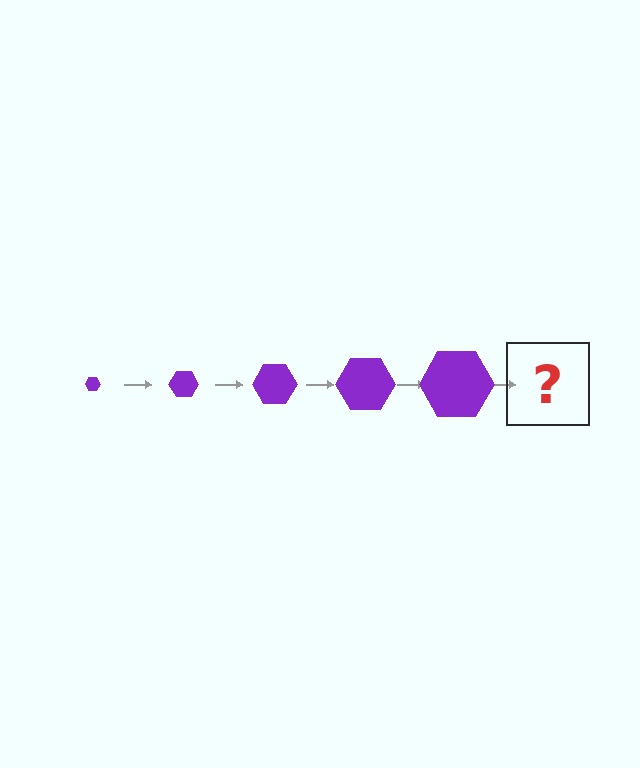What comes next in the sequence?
The next element should be a purple hexagon, larger than the previous one.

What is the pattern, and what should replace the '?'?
The pattern is that the hexagon gets progressively larger each step. The '?' should be a purple hexagon, larger than the previous one.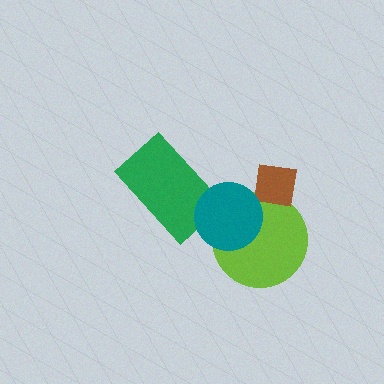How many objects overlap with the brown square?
1 object overlaps with the brown square.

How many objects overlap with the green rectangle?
1 object overlaps with the green rectangle.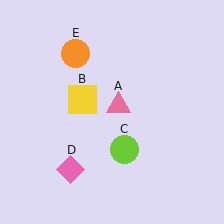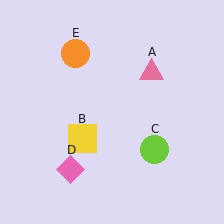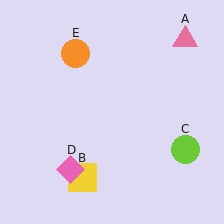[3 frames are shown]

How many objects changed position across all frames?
3 objects changed position: pink triangle (object A), yellow square (object B), lime circle (object C).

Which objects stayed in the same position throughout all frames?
Pink diamond (object D) and orange circle (object E) remained stationary.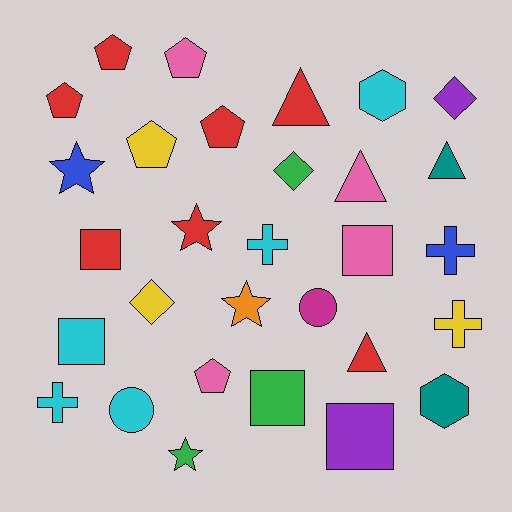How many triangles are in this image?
There are 4 triangles.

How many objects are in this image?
There are 30 objects.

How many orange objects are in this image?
There is 1 orange object.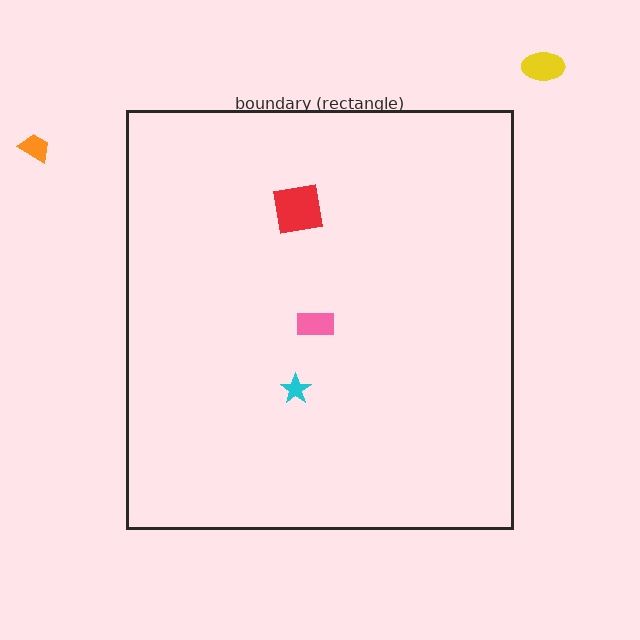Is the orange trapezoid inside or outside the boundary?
Outside.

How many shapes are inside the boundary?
3 inside, 2 outside.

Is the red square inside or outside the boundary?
Inside.